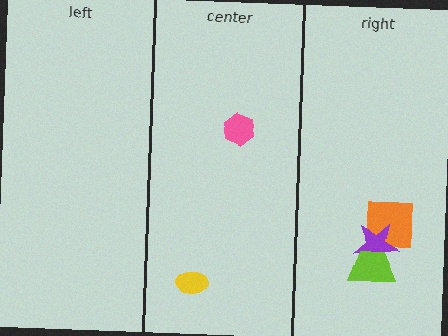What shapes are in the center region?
The yellow ellipse, the pink hexagon.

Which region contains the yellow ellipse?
The center region.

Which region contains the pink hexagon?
The center region.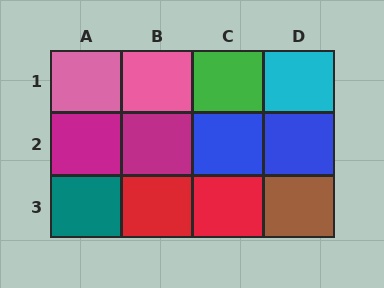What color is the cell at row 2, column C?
Blue.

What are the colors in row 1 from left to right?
Pink, pink, green, cyan.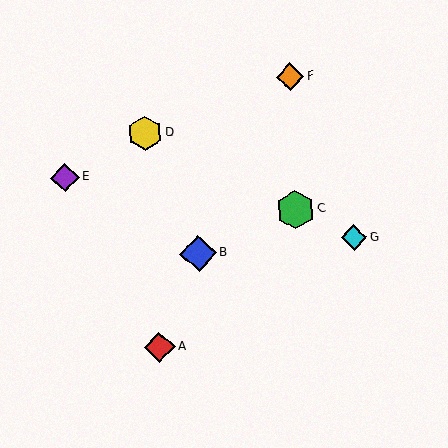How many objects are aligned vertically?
2 objects (C, F) are aligned vertically.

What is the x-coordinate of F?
Object F is at x≈290.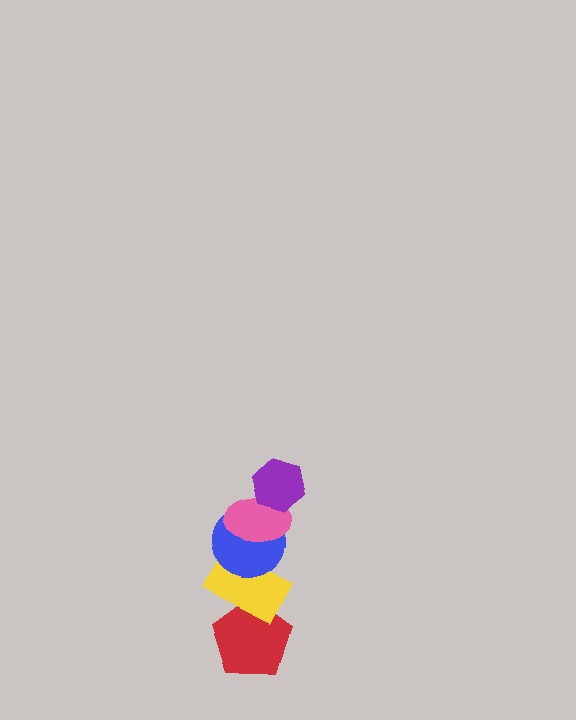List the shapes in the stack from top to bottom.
From top to bottom: the purple hexagon, the pink ellipse, the blue circle, the yellow rectangle, the red pentagon.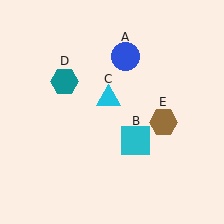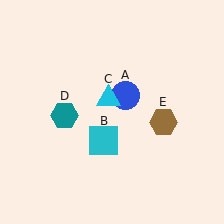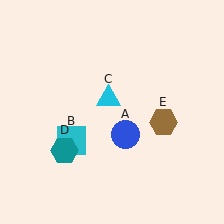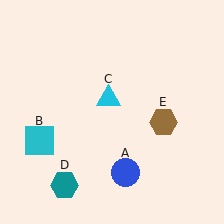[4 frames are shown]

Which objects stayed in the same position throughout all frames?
Cyan triangle (object C) and brown hexagon (object E) remained stationary.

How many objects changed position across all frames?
3 objects changed position: blue circle (object A), cyan square (object B), teal hexagon (object D).